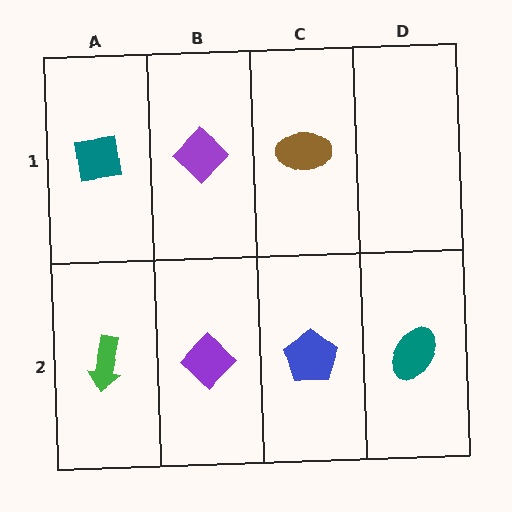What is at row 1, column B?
A purple diamond.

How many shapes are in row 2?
4 shapes.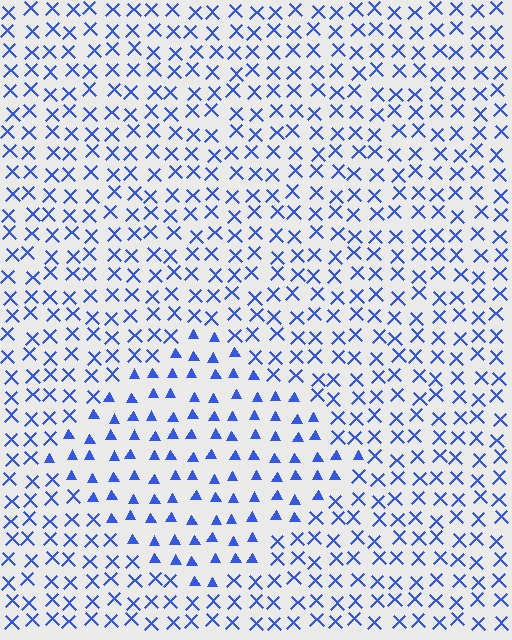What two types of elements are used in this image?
The image uses triangles inside the diamond region and X marks outside it.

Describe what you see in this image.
The image is filled with small blue elements arranged in a uniform grid. A diamond-shaped region contains triangles, while the surrounding area contains X marks. The boundary is defined purely by the change in element shape.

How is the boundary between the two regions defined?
The boundary is defined by a change in element shape: triangles inside vs. X marks outside. All elements share the same color and spacing.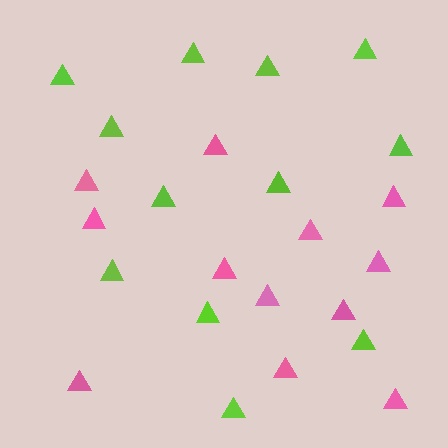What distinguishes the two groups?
There are 2 groups: one group of lime triangles (12) and one group of pink triangles (12).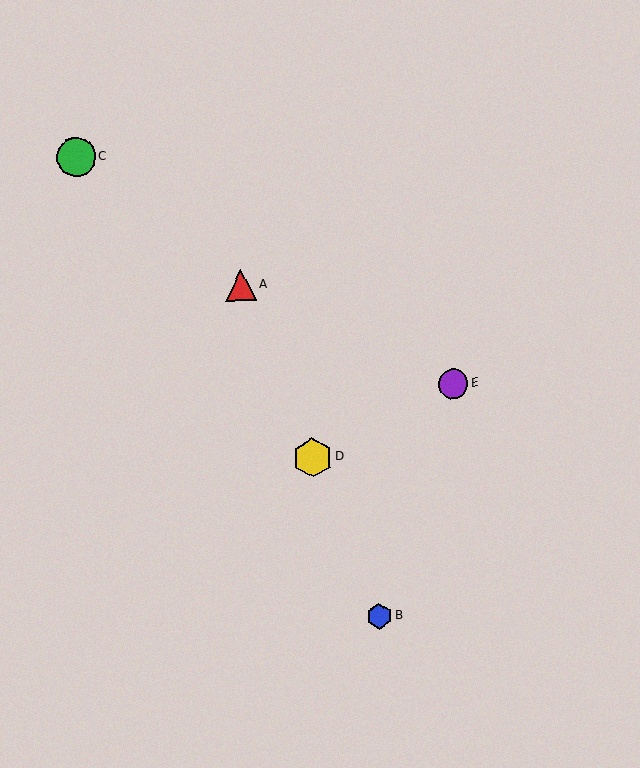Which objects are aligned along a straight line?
Objects A, B, D are aligned along a straight line.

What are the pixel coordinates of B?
Object B is at (379, 616).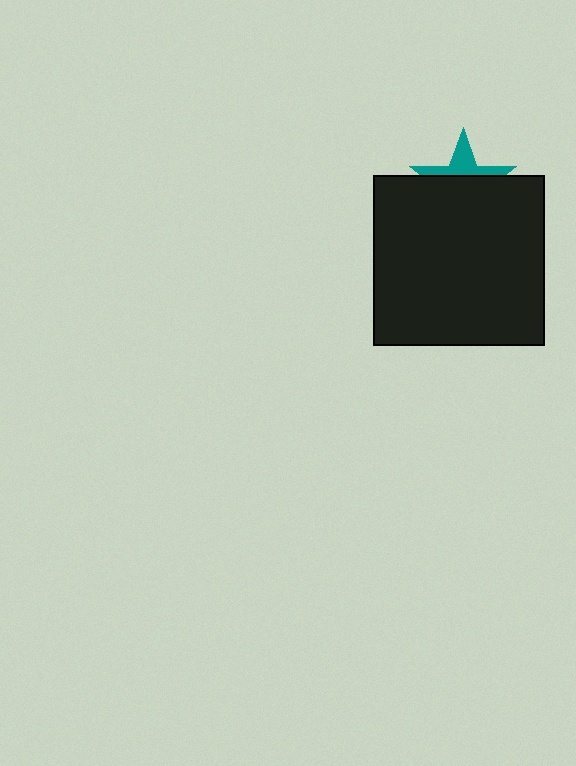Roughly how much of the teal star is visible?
A small part of it is visible (roughly 39%).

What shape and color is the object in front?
The object in front is a black square.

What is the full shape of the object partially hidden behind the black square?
The partially hidden object is a teal star.